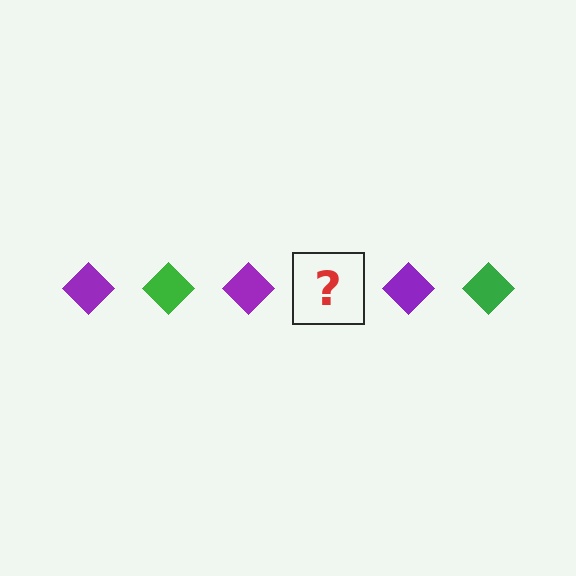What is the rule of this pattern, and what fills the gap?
The rule is that the pattern cycles through purple, green diamonds. The gap should be filled with a green diamond.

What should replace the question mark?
The question mark should be replaced with a green diamond.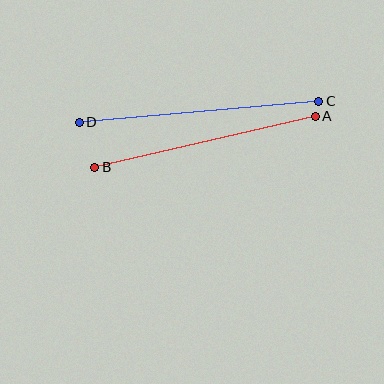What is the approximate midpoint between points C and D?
The midpoint is at approximately (199, 112) pixels.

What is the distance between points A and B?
The distance is approximately 226 pixels.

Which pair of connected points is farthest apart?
Points C and D are farthest apart.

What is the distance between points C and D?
The distance is approximately 241 pixels.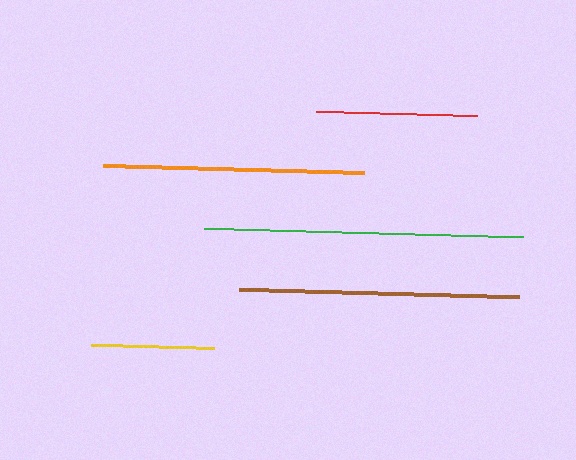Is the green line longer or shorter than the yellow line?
The green line is longer than the yellow line.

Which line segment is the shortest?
The yellow line is the shortest at approximately 123 pixels.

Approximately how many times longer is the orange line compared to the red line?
The orange line is approximately 1.6 times the length of the red line.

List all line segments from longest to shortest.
From longest to shortest: green, brown, orange, red, yellow.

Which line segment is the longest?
The green line is the longest at approximately 319 pixels.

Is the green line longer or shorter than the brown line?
The green line is longer than the brown line.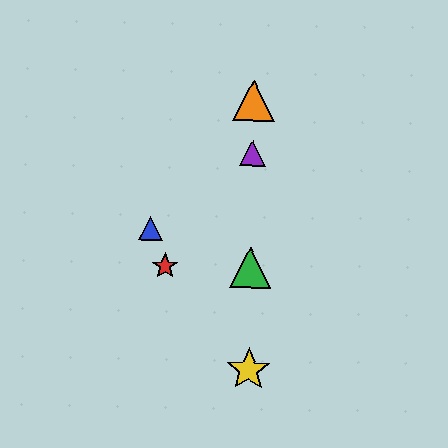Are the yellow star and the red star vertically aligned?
No, the yellow star is at x≈249 and the red star is at x≈165.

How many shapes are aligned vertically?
4 shapes (the green triangle, the yellow star, the purple triangle, the orange triangle) are aligned vertically.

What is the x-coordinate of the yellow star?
The yellow star is at x≈249.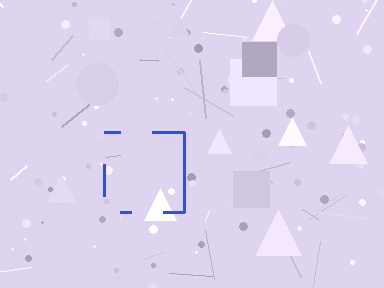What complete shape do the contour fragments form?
The contour fragments form a square.